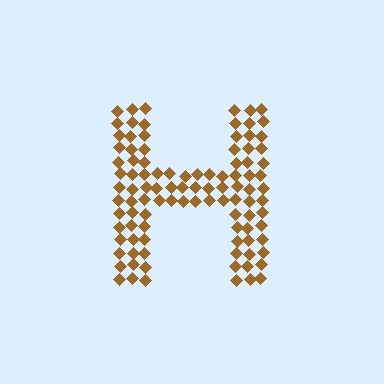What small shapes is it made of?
It is made of small diamonds.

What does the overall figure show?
The overall figure shows the letter H.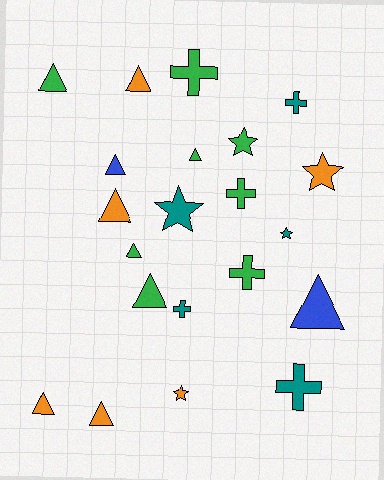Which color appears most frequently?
Green, with 8 objects.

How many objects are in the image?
There are 21 objects.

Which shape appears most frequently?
Triangle, with 10 objects.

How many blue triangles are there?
There are 2 blue triangles.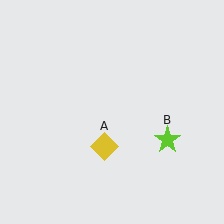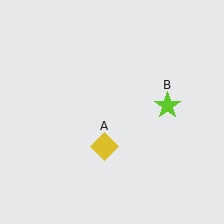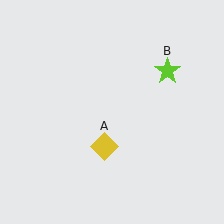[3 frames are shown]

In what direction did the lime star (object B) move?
The lime star (object B) moved up.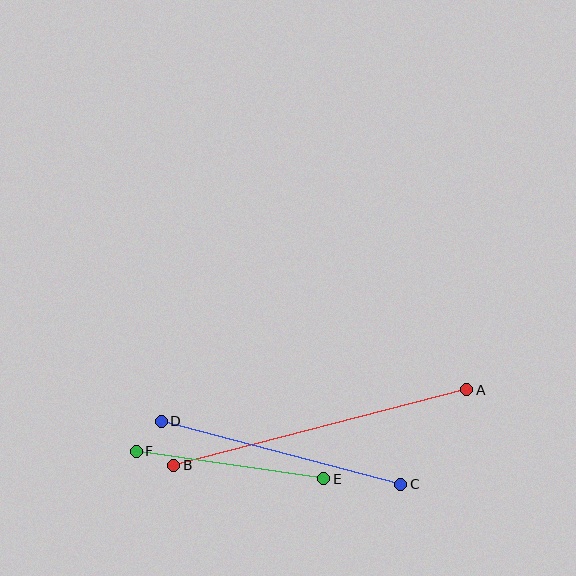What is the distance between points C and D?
The distance is approximately 248 pixels.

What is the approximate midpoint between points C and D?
The midpoint is at approximately (281, 453) pixels.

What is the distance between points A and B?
The distance is approximately 302 pixels.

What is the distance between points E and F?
The distance is approximately 189 pixels.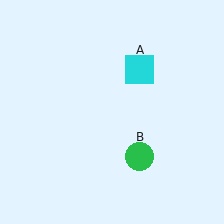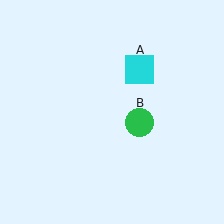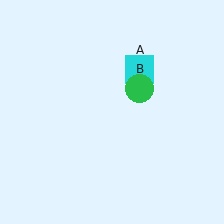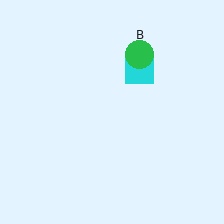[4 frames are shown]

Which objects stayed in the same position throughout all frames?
Cyan square (object A) remained stationary.